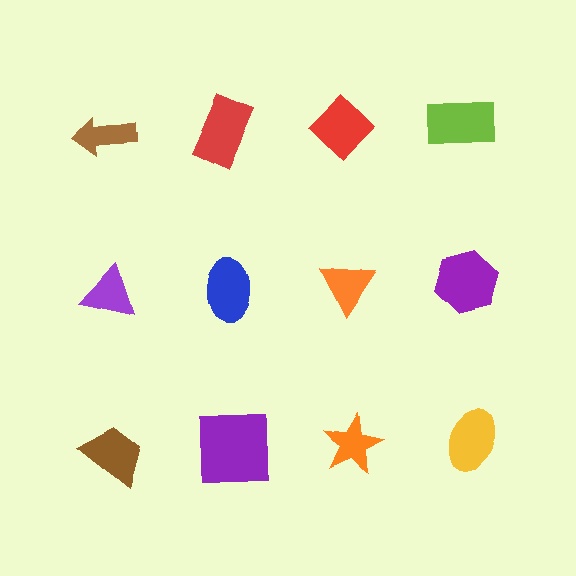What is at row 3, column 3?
An orange star.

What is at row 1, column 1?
A brown arrow.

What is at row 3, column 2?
A purple square.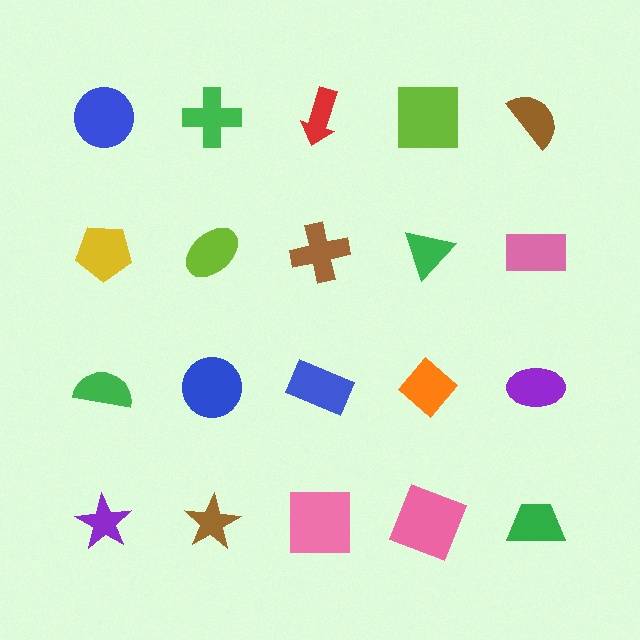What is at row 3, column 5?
A purple ellipse.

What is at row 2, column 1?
A yellow pentagon.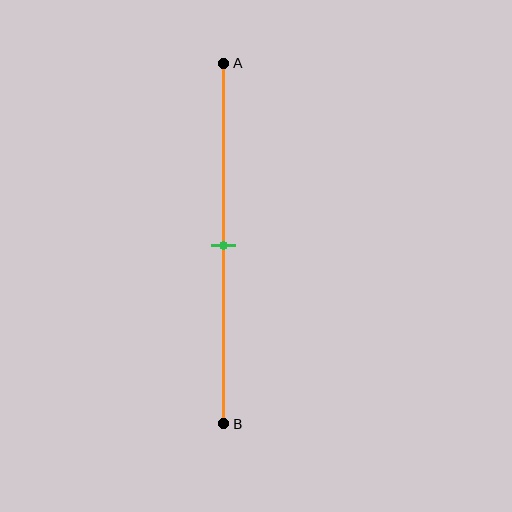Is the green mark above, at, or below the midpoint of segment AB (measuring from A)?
The green mark is approximately at the midpoint of segment AB.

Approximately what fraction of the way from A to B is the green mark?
The green mark is approximately 50% of the way from A to B.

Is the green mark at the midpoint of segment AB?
Yes, the mark is approximately at the midpoint.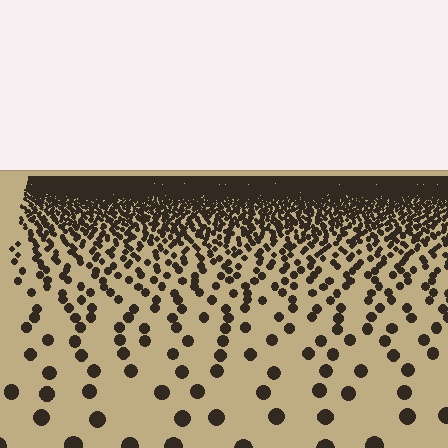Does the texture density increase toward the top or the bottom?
Density increases toward the top.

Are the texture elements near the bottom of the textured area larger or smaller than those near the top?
Larger. Near the bottom, elements are closer to the viewer and appear at a bigger on-screen size.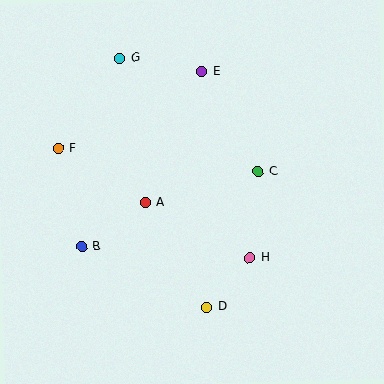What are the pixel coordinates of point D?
Point D is at (207, 307).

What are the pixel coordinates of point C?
Point C is at (258, 171).